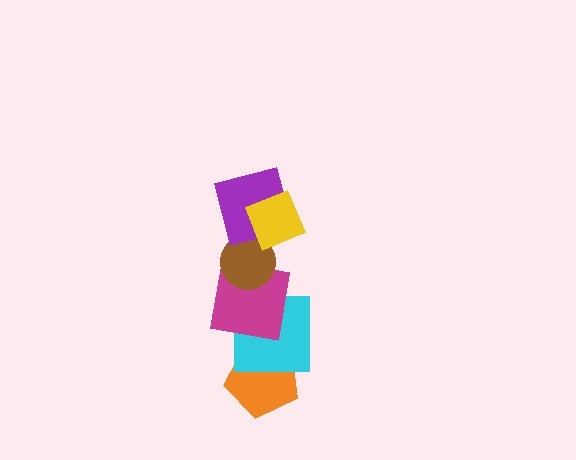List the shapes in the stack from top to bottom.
From top to bottom: the yellow square, the purple square, the brown circle, the magenta square, the cyan square, the orange pentagon.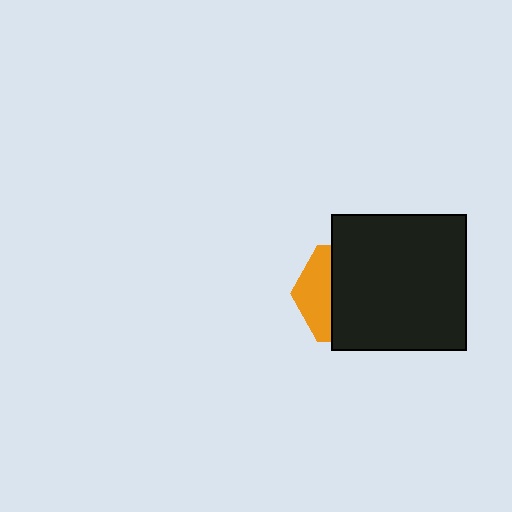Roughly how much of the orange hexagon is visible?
A small part of it is visible (roughly 33%).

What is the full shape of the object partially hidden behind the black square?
The partially hidden object is an orange hexagon.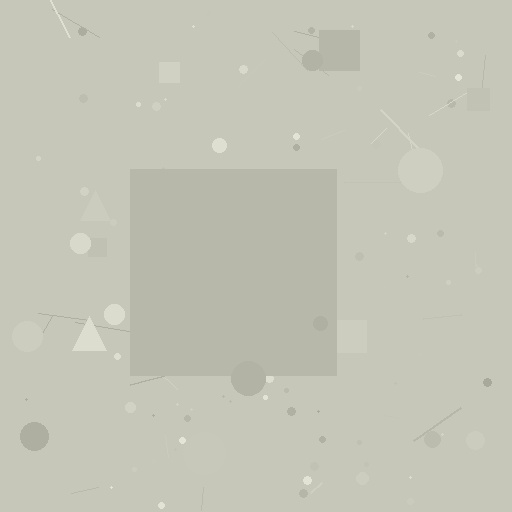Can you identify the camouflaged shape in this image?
The camouflaged shape is a square.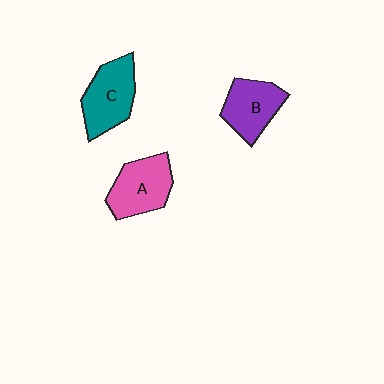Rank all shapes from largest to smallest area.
From largest to smallest: C (teal), A (pink), B (purple).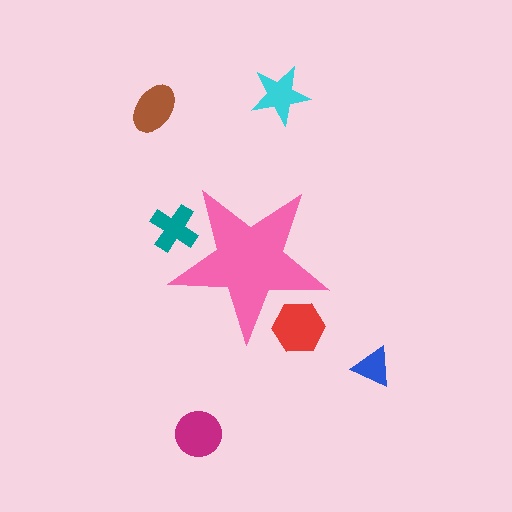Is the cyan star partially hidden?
No, the cyan star is fully visible.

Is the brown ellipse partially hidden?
No, the brown ellipse is fully visible.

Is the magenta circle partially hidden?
No, the magenta circle is fully visible.